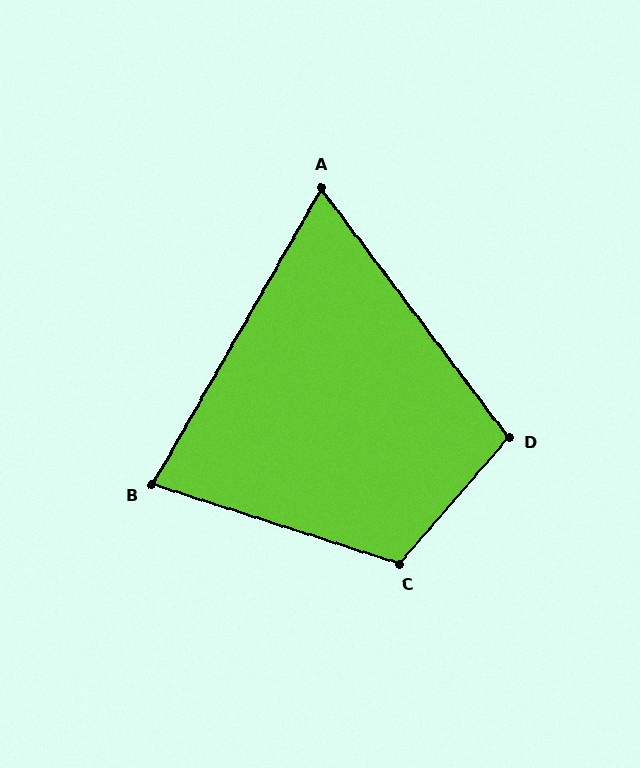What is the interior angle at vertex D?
Approximately 102 degrees (obtuse).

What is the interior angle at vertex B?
Approximately 78 degrees (acute).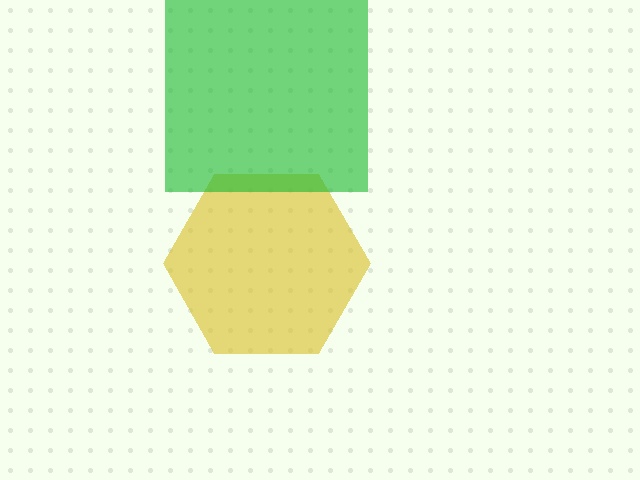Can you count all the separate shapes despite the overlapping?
Yes, there are 2 separate shapes.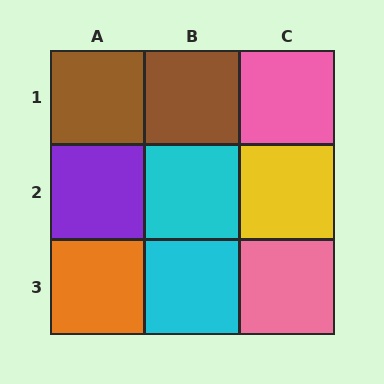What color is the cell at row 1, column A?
Brown.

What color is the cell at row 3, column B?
Cyan.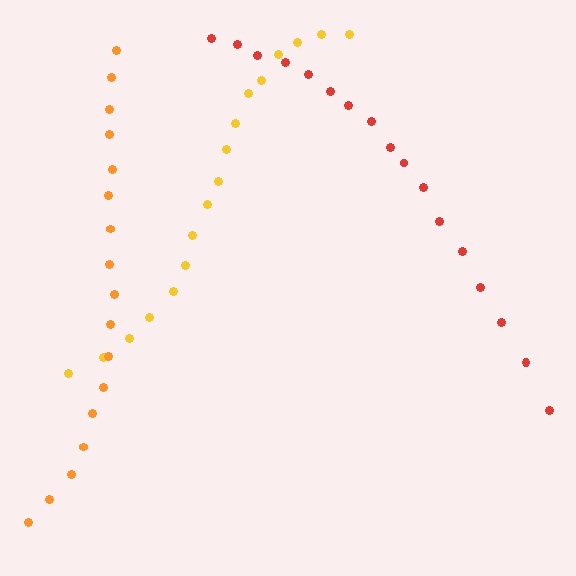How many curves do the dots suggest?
There are 3 distinct paths.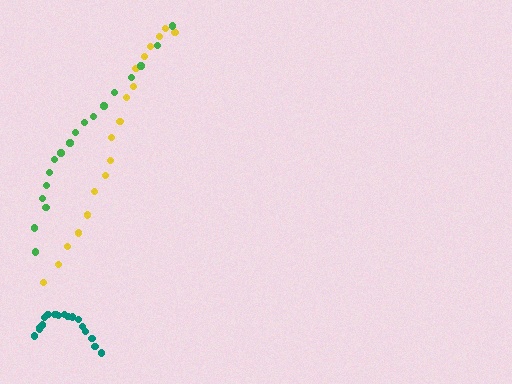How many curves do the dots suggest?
There are 3 distinct paths.